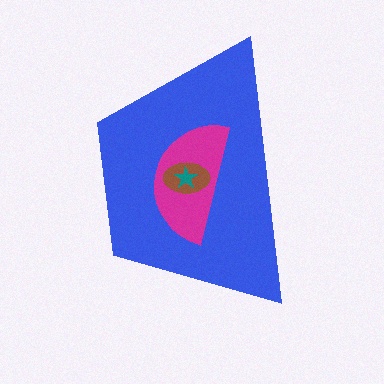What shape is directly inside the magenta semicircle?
The brown ellipse.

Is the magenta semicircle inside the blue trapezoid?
Yes.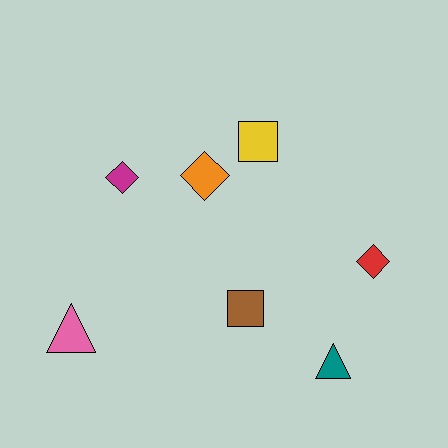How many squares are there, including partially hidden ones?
There are 2 squares.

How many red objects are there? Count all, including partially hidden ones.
There is 1 red object.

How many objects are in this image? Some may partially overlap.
There are 7 objects.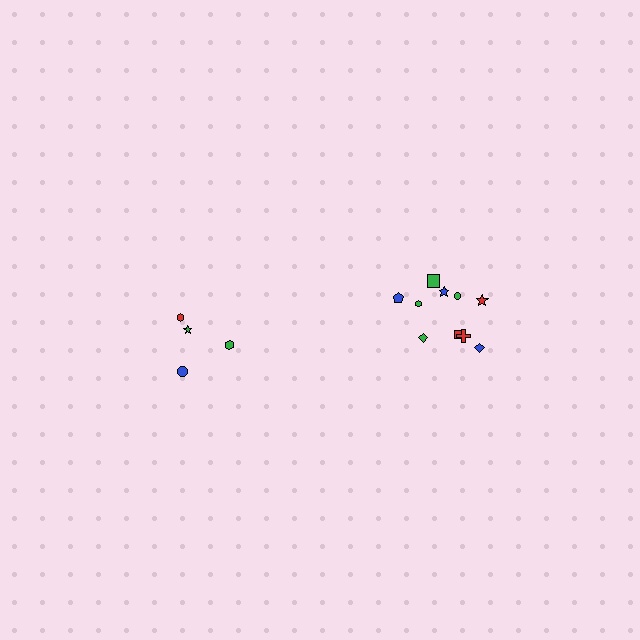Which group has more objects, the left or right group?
The right group.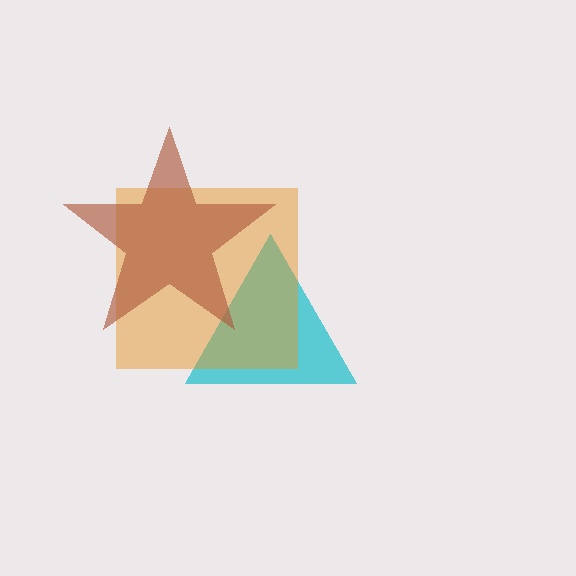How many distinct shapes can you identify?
There are 3 distinct shapes: a cyan triangle, an orange square, a brown star.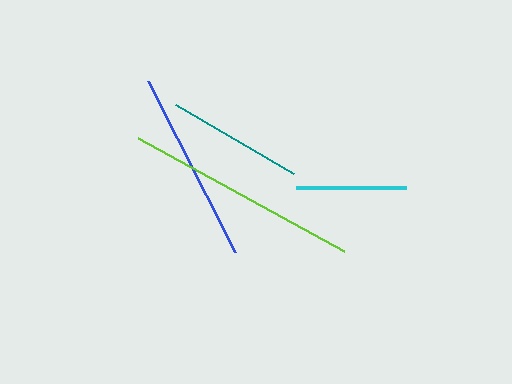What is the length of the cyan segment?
The cyan segment is approximately 110 pixels long.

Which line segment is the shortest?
The cyan line is the shortest at approximately 110 pixels.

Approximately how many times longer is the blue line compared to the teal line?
The blue line is approximately 1.4 times the length of the teal line.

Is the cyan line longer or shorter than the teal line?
The teal line is longer than the cyan line.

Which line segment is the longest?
The lime line is the longest at approximately 235 pixels.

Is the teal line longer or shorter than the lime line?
The lime line is longer than the teal line.